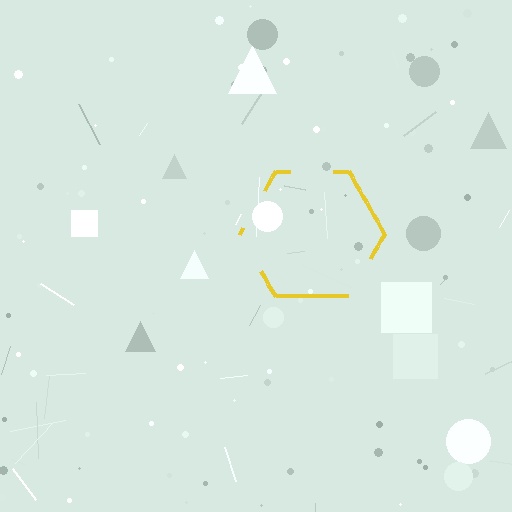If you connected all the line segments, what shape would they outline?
They would outline a hexagon.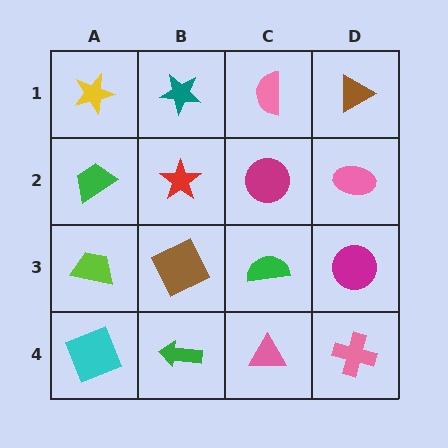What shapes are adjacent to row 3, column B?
A red star (row 2, column B), a green arrow (row 4, column B), a lime trapezoid (row 3, column A), a green semicircle (row 3, column C).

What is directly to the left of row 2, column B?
A green trapezoid.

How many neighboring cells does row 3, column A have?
3.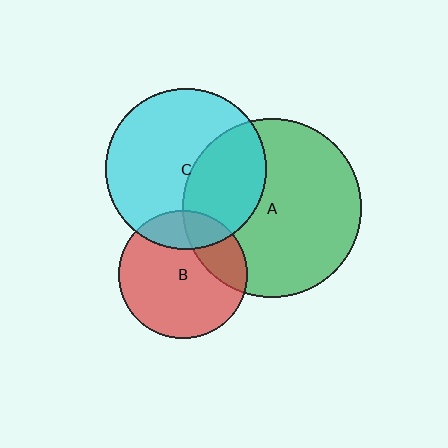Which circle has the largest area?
Circle A (green).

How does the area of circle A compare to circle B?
Approximately 1.9 times.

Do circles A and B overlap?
Yes.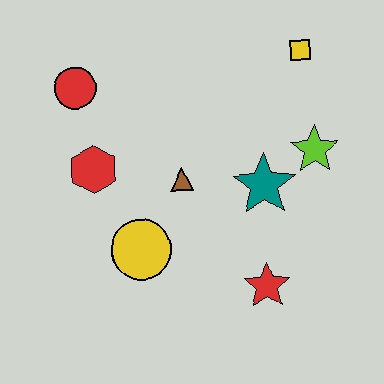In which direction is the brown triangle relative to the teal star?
The brown triangle is to the left of the teal star.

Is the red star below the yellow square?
Yes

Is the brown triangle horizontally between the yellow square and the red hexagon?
Yes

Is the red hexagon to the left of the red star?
Yes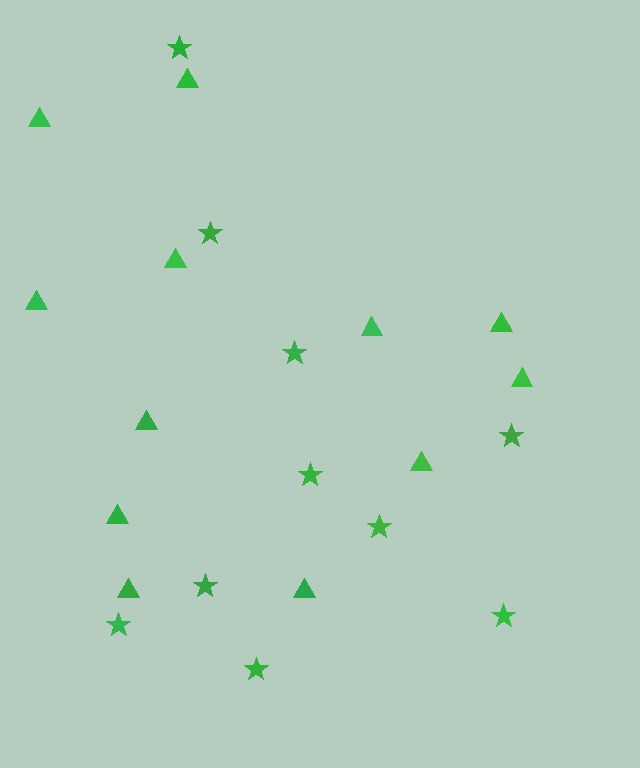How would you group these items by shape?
There are 2 groups: one group of triangles (12) and one group of stars (10).